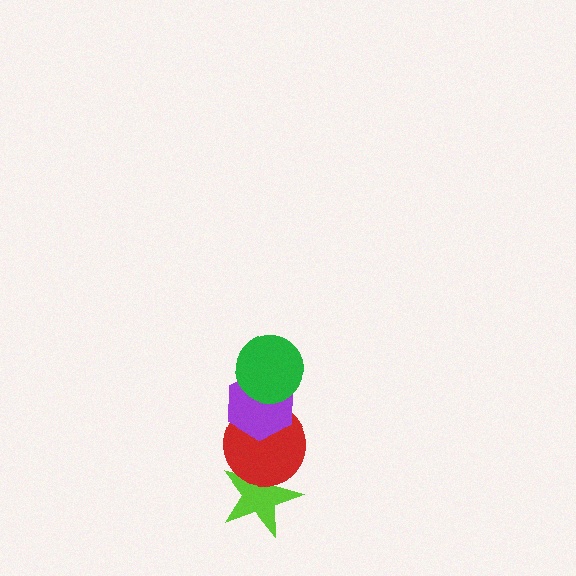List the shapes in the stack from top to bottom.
From top to bottom: the green circle, the purple hexagon, the red circle, the lime star.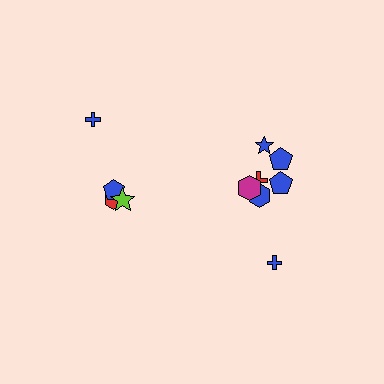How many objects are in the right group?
There are 7 objects.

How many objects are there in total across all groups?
There are 11 objects.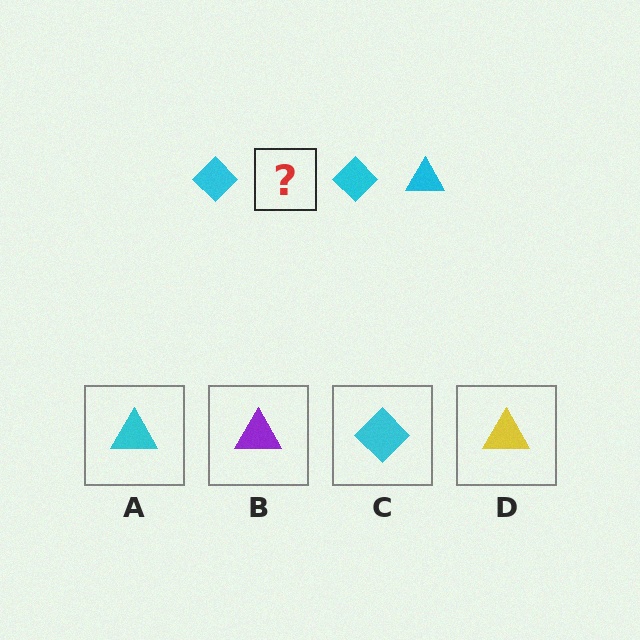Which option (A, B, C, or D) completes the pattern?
A.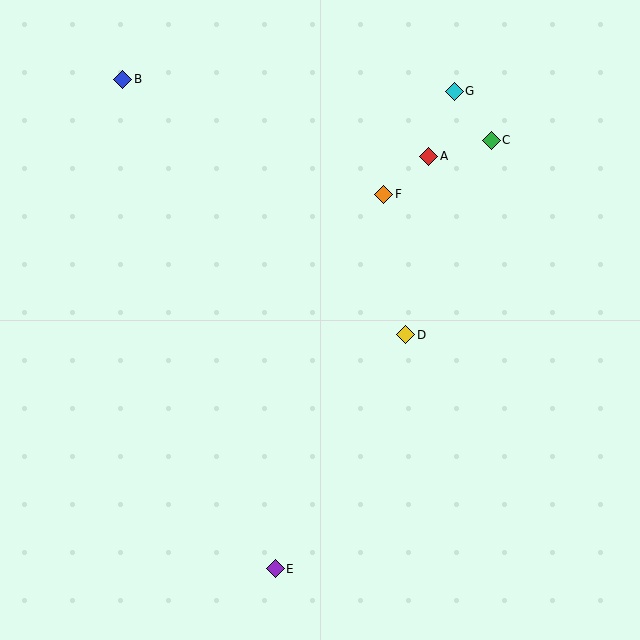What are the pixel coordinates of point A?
Point A is at (429, 156).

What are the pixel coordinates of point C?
Point C is at (491, 140).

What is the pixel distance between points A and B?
The distance between A and B is 315 pixels.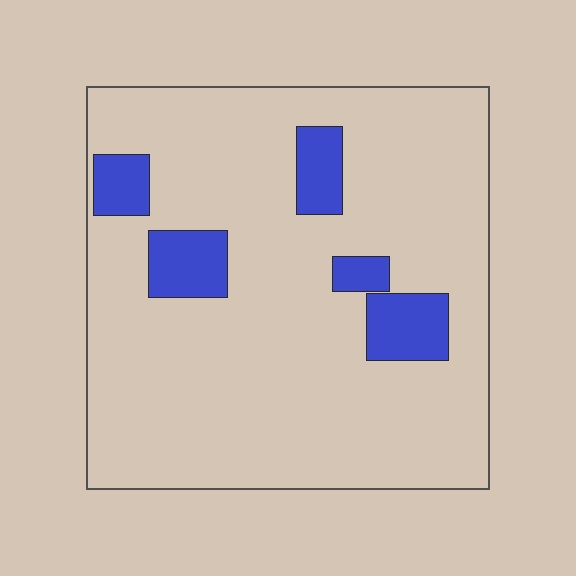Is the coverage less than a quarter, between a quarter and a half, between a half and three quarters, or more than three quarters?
Less than a quarter.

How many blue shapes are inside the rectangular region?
5.